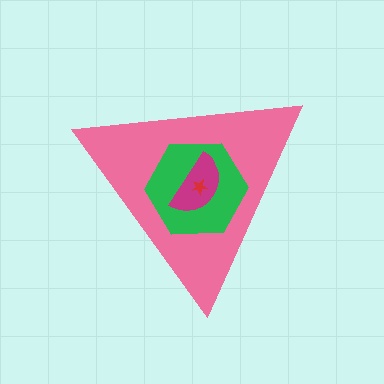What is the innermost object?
The red star.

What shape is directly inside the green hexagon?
The magenta semicircle.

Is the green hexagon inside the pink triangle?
Yes.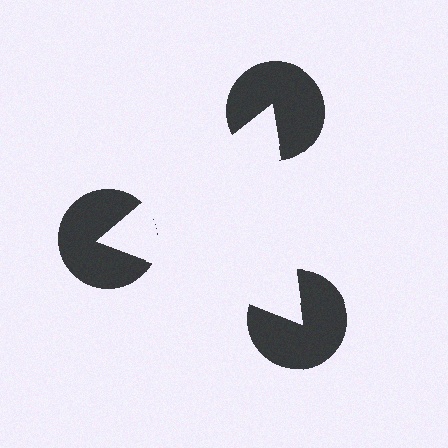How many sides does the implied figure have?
3 sides.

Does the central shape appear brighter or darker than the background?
It typically appears slightly brighter than the background, even though no actual brightness change is drawn.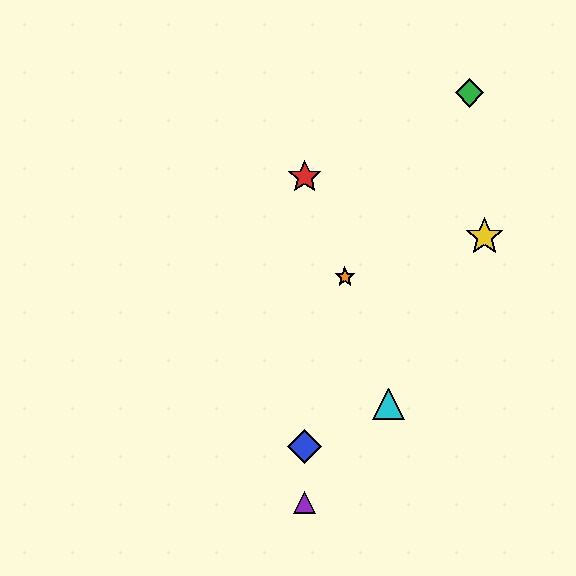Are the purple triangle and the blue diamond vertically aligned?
Yes, both are at x≈305.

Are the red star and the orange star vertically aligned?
No, the red star is at x≈305 and the orange star is at x≈345.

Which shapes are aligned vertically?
The red star, the blue diamond, the purple triangle are aligned vertically.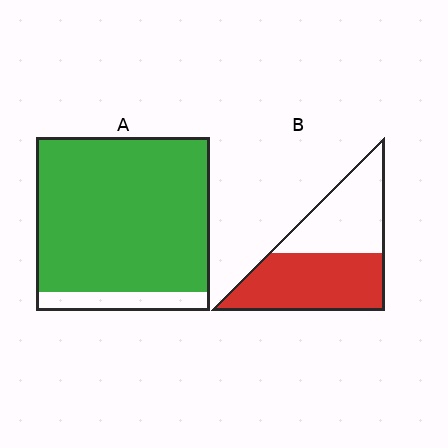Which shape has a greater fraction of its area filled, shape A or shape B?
Shape A.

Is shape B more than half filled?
Yes.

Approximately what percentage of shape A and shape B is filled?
A is approximately 90% and B is approximately 55%.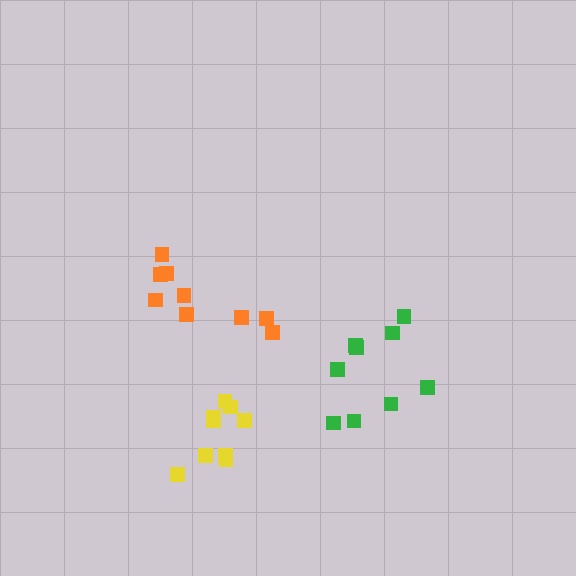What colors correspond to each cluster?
The clusters are colored: orange, green, yellow.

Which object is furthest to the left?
The orange cluster is leftmost.